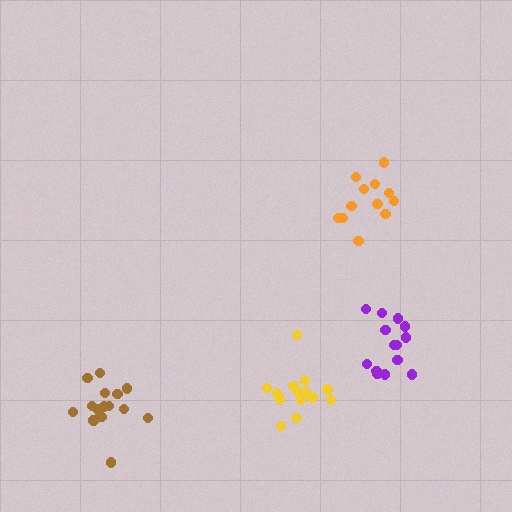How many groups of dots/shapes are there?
There are 4 groups.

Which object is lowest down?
The brown cluster is bottommost.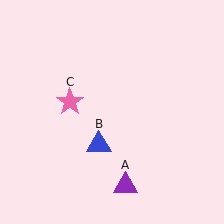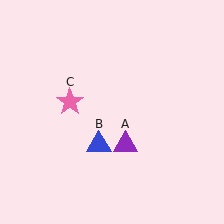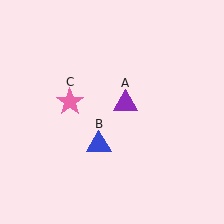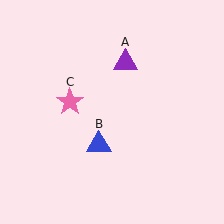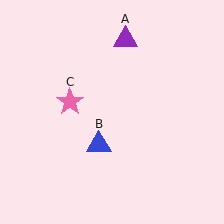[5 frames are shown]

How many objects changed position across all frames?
1 object changed position: purple triangle (object A).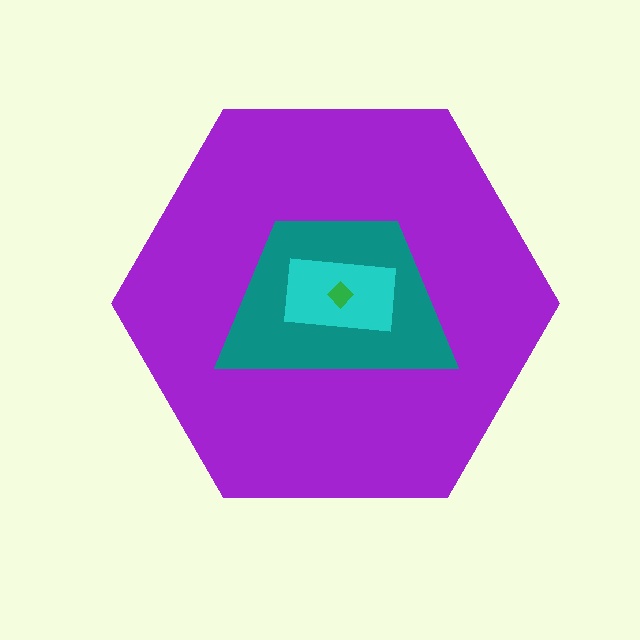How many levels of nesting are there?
4.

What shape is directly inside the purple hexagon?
The teal trapezoid.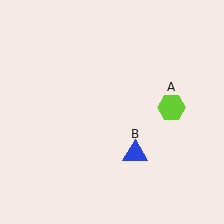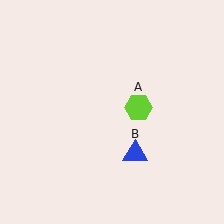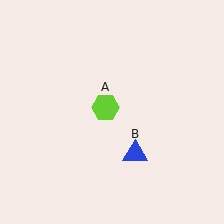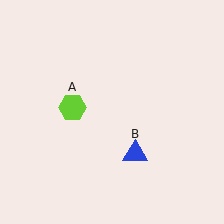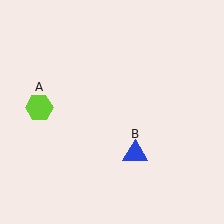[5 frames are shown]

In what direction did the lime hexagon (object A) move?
The lime hexagon (object A) moved left.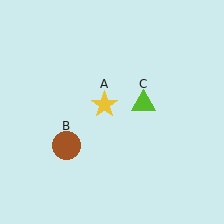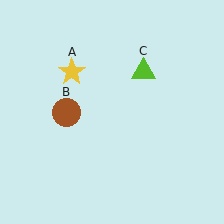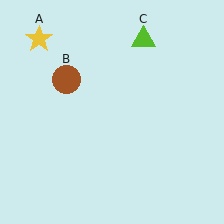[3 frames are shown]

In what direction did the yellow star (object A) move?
The yellow star (object A) moved up and to the left.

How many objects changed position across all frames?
3 objects changed position: yellow star (object A), brown circle (object B), lime triangle (object C).